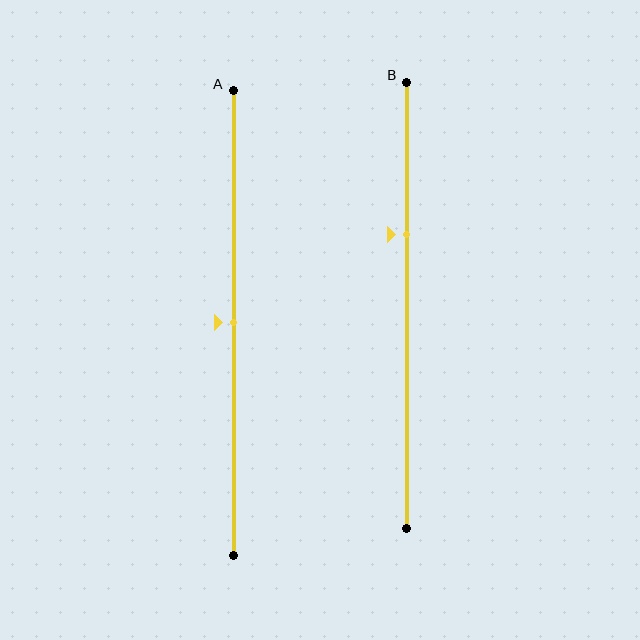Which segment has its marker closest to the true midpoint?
Segment A has its marker closest to the true midpoint.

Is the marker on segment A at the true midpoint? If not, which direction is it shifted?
Yes, the marker on segment A is at the true midpoint.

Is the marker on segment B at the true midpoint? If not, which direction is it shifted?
No, the marker on segment B is shifted upward by about 16% of the segment length.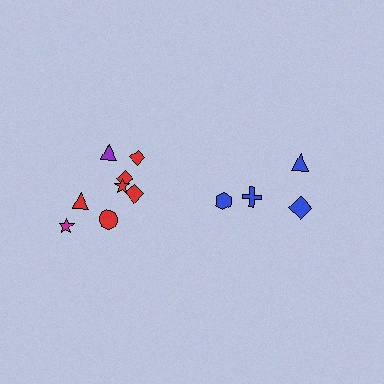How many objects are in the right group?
There are 4 objects.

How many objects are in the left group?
There are 8 objects.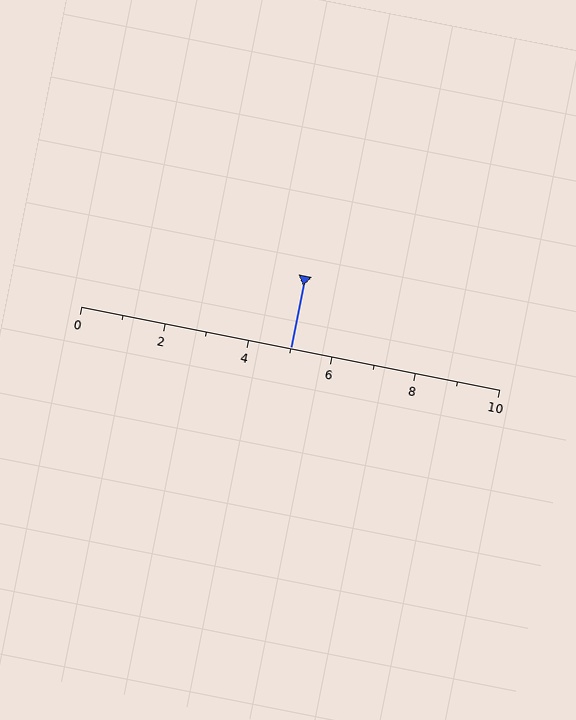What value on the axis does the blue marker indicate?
The marker indicates approximately 5.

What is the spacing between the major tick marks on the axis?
The major ticks are spaced 2 apart.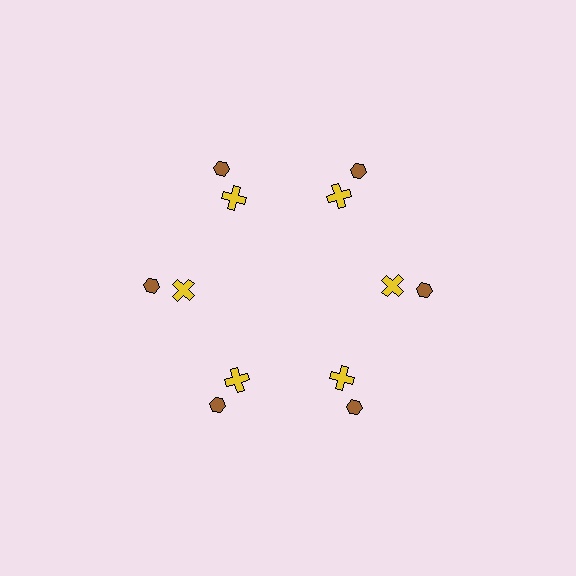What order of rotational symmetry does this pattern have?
This pattern has 6-fold rotational symmetry.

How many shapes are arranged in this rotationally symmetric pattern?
There are 12 shapes, arranged in 6 groups of 2.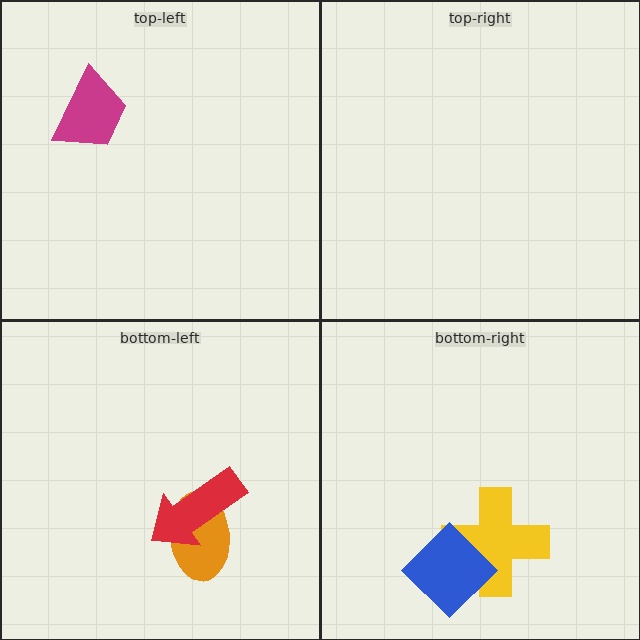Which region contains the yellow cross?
The bottom-right region.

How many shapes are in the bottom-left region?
2.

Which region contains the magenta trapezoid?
The top-left region.